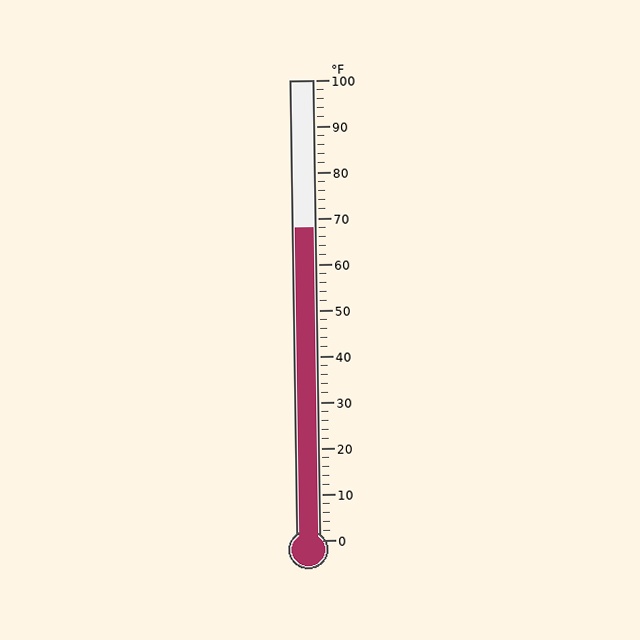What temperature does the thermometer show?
The thermometer shows approximately 68°F.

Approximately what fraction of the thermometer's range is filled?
The thermometer is filled to approximately 70% of its range.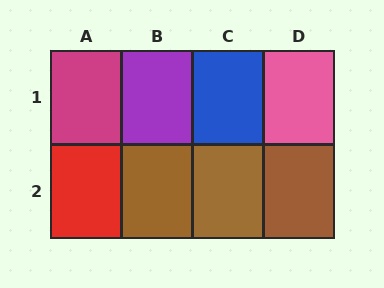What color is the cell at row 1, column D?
Pink.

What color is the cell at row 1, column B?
Purple.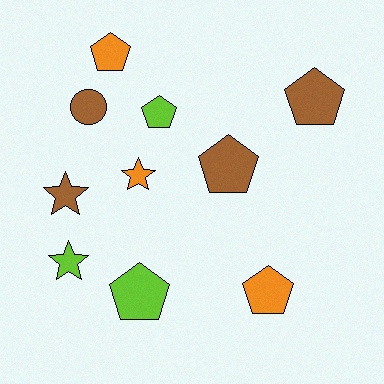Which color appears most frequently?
Brown, with 4 objects.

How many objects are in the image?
There are 10 objects.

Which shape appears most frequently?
Pentagon, with 6 objects.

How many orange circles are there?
There are no orange circles.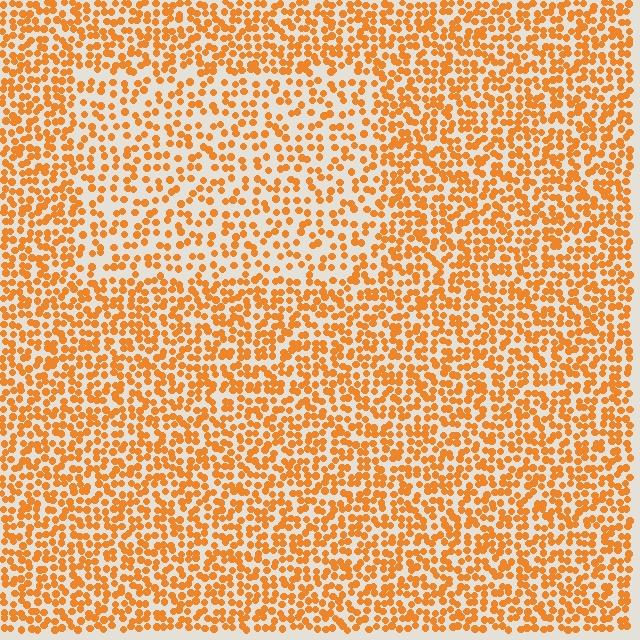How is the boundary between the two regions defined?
The boundary is defined by a change in element density (approximately 1.7x ratio). All elements are the same color, size, and shape.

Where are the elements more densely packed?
The elements are more densely packed outside the rectangle boundary.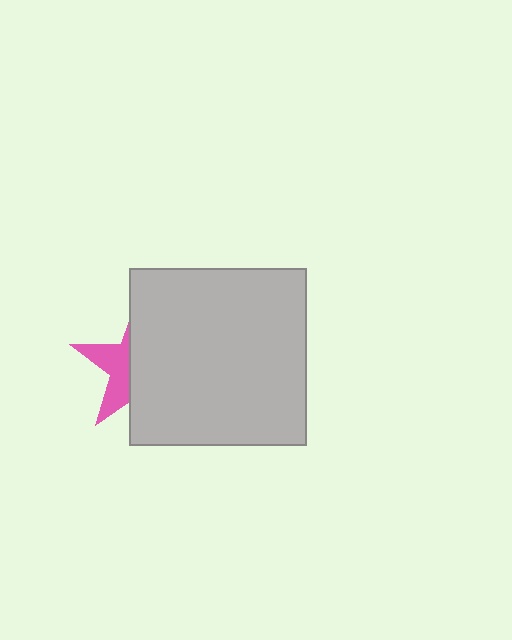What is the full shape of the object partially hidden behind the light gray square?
The partially hidden object is a pink star.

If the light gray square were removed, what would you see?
You would see the complete pink star.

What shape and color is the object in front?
The object in front is a light gray square.